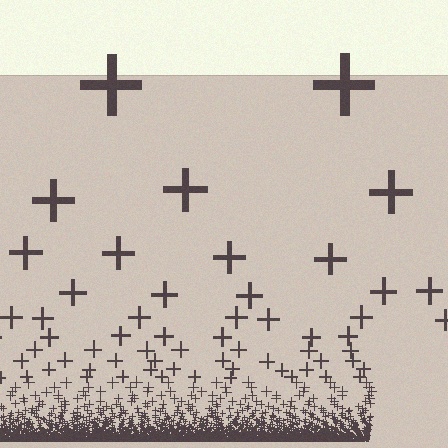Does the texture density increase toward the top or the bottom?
Density increases toward the bottom.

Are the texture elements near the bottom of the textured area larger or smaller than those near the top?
Smaller. The gradient is inverted — elements near the bottom are smaller and denser.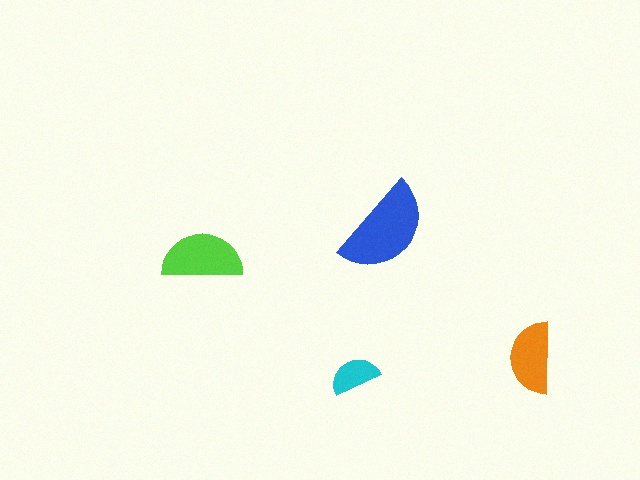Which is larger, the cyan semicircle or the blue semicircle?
The blue one.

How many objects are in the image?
There are 4 objects in the image.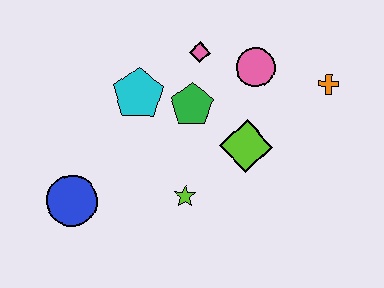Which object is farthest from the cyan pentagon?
The orange cross is farthest from the cyan pentagon.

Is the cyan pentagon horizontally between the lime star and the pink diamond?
No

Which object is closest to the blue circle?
The lime star is closest to the blue circle.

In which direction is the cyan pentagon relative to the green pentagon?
The cyan pentagon is to the left of the green pentagon.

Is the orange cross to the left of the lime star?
No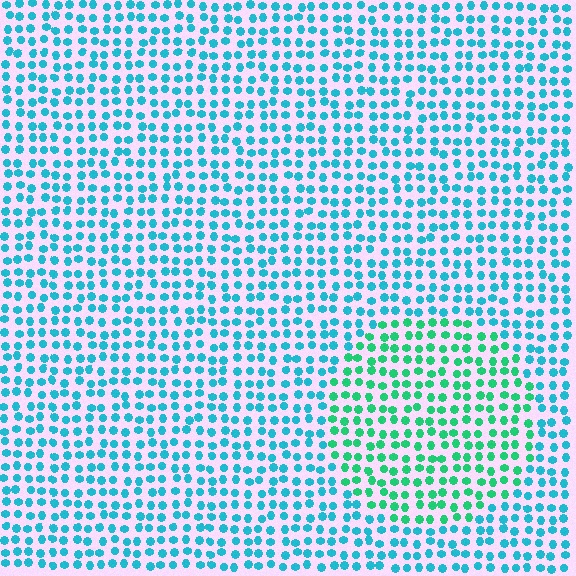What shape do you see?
I see a circle.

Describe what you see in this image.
The image is filled with small cyan elements in a uniform arrangement. A circle-shaped region is visible where the elements are tinted to a slightly different hue, forming a subtle color boundary.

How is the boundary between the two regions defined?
The boundary is defined purely by a slight shift in hue (about 38 degrees). Spacing, size, and orientation are identical on both sides.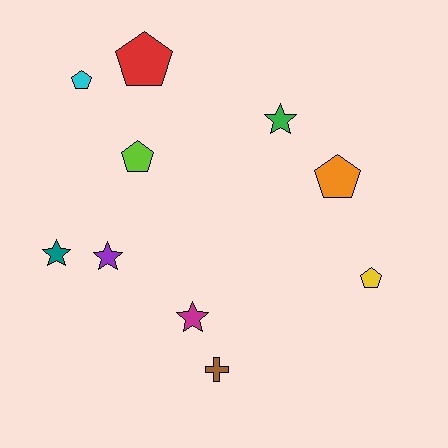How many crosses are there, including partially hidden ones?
There is 1 cross.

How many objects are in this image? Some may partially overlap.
There are 10 objects.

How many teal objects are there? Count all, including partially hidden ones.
There is 1 teal object.